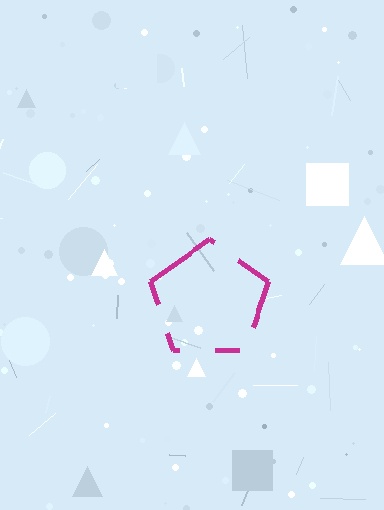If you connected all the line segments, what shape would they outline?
They would outline a pentagon.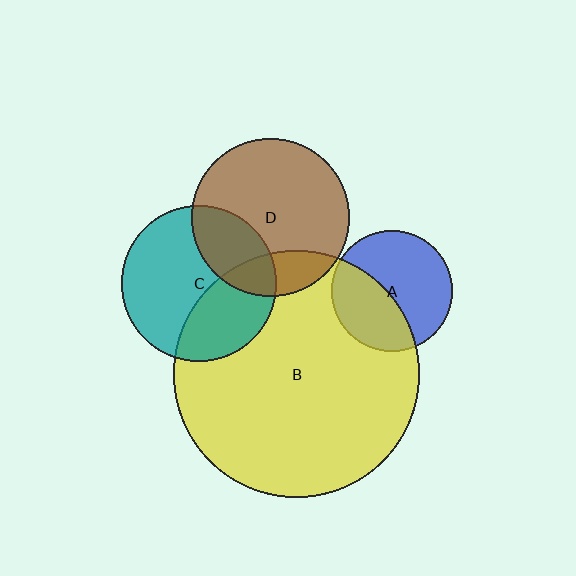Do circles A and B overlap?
Yes.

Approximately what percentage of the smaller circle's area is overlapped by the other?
Approximately 40%.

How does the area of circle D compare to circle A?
Approximately 1.7 times.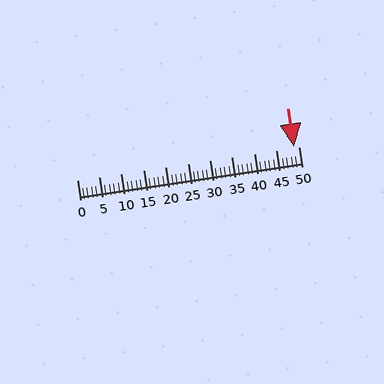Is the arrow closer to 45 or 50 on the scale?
The arrow is closer to 50.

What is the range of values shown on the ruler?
The ruler shows values from 0 to 50.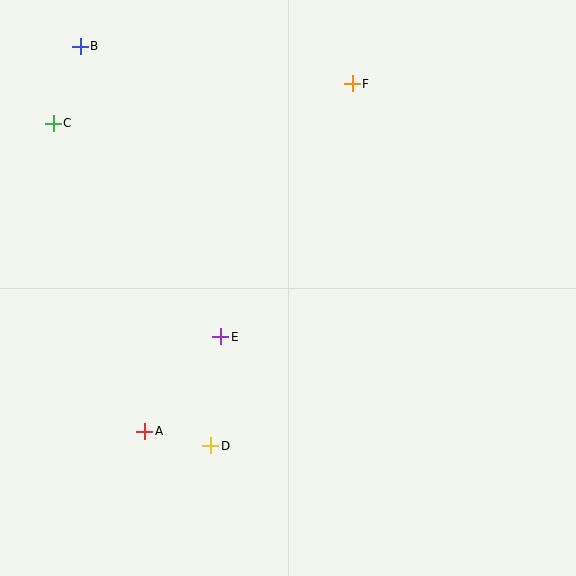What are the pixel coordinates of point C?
Point C is at (53, 123).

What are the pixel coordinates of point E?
Point E is at (221, 337).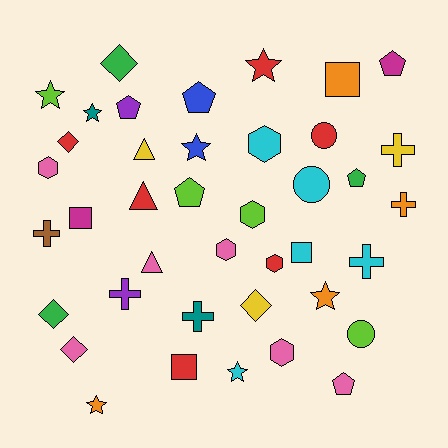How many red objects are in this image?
There are 6 red objects.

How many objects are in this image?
There are 40 objects.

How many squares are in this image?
There are 4 squares.